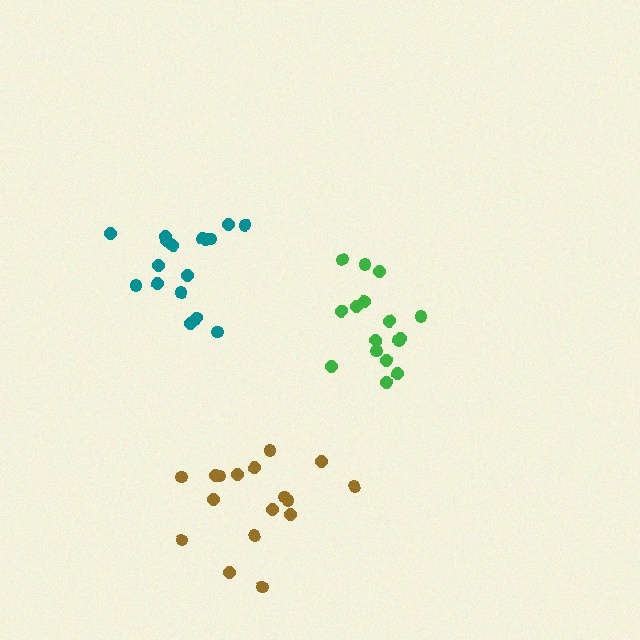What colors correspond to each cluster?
The clusters are colored: green, brown, teal.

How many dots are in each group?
Group 1: 16 dots, Group 2: 17 dots, Group 3: 17 dots (50 total).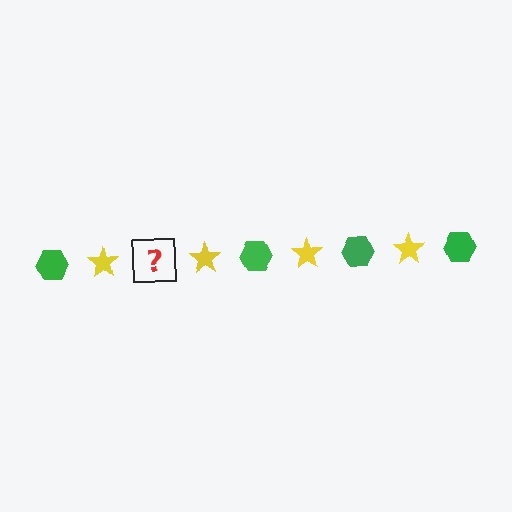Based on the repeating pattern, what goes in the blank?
The blank should be a green hexagon.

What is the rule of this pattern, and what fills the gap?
The rule is that the pattern alternates between green hexagon and yellow star. The gap should be filled with a green hexagon.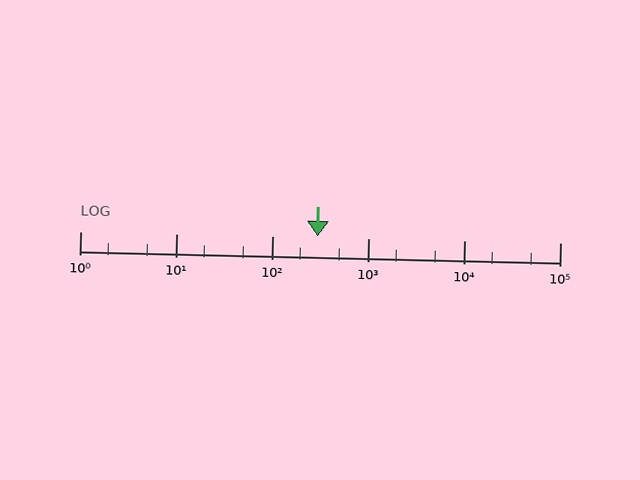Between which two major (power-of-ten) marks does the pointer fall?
The pointer is between 100 and 1000.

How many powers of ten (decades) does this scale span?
The scale spans 5 decades, from 1 to 100000.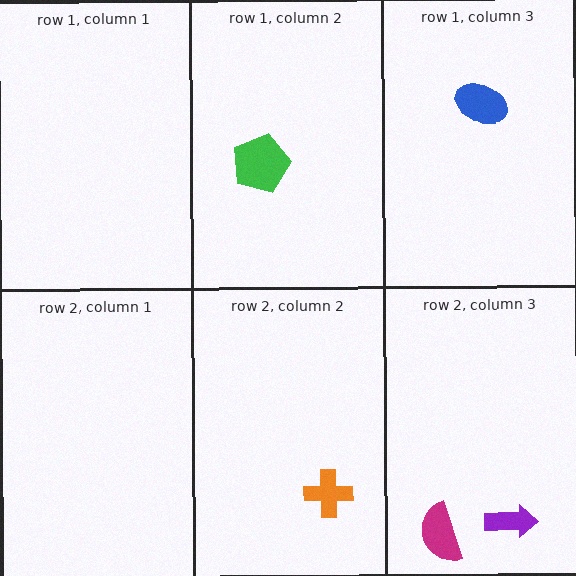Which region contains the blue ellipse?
The row 1, column 3 region.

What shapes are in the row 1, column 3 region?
The blue ellipse.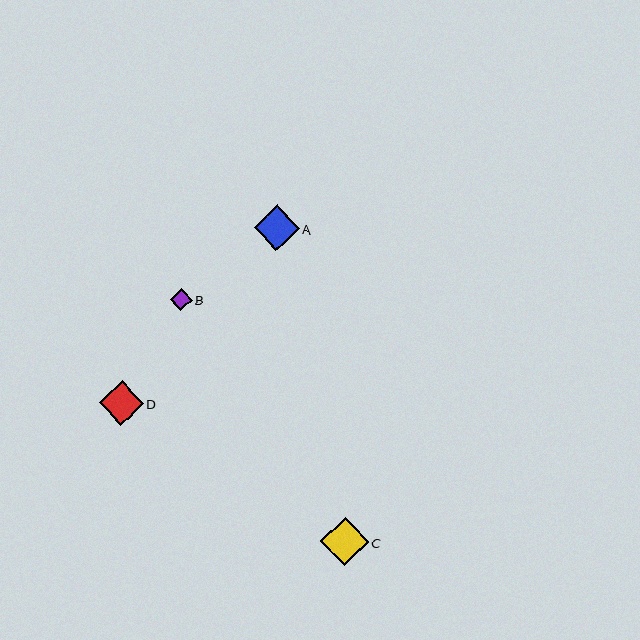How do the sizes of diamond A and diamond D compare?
Diamond A and diamond D are approximately the same size.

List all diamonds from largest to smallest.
From largest to smallest: C, A, D, B.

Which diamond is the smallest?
Diamond B is the smallest with a size of approximately 22 pixels.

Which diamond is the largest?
Diamond C is the largest with a size of approximately 48 pixels.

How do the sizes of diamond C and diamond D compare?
Diamond C and diamond D are approximately the same size.